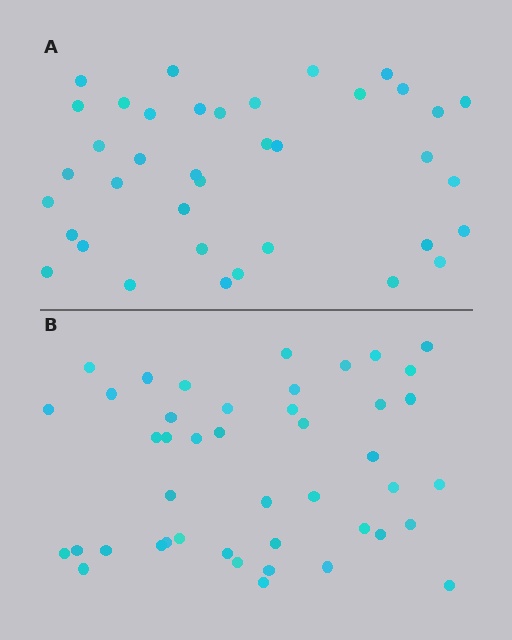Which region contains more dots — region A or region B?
Region B (the bottom region) has more dots.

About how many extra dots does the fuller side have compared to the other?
Region B has about 6 more dots than region A.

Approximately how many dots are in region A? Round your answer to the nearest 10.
About 40 dots. (The exact count is 38, which rounds to 40.)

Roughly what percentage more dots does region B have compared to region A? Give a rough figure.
About 15% more.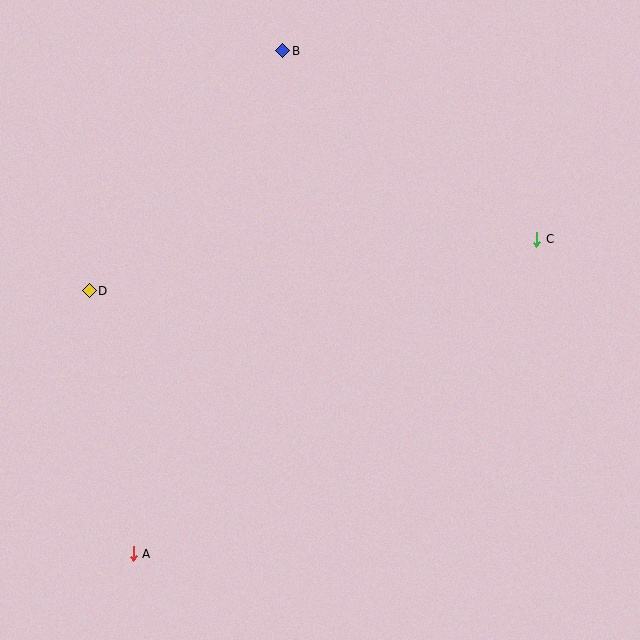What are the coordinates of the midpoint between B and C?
The midpoint between B and C is at (410, 145).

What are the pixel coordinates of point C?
Point C is at (537, 239).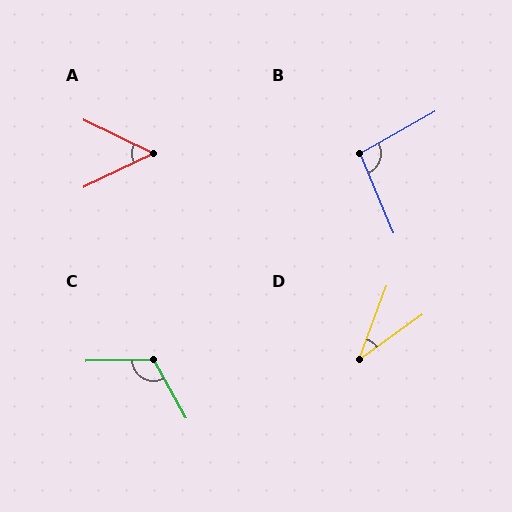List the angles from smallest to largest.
D (34°), A (51°), B (96°), C (118°).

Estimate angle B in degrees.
Approximately 96 degrees.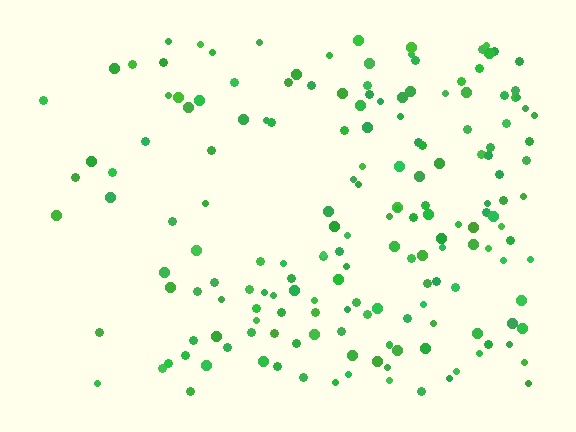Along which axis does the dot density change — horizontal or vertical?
Horizontal.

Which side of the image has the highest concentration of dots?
The right.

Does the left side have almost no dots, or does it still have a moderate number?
Still a moderate number, just noticeably fewer than the right.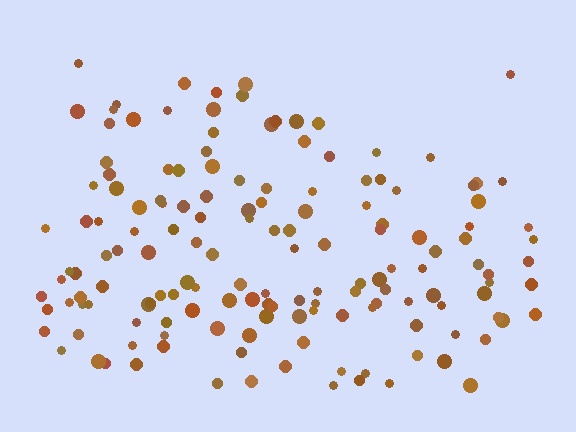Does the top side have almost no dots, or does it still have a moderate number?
Still a moderate number, just noticeably fewer than the bottom.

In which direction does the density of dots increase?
From top to bottom, with the bottom side densest.